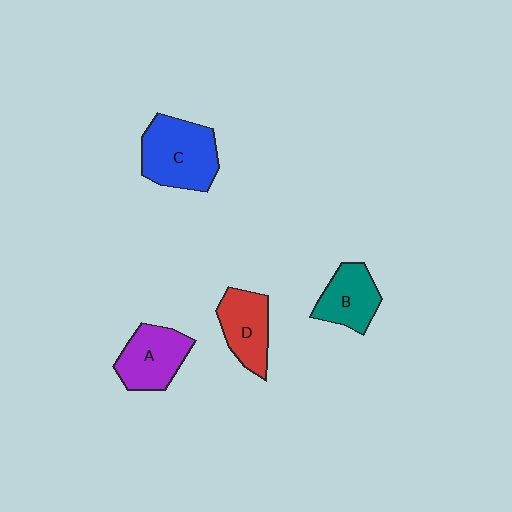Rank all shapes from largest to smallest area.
From largest to smallest: C (blue), A (purple), D (red), B (teal).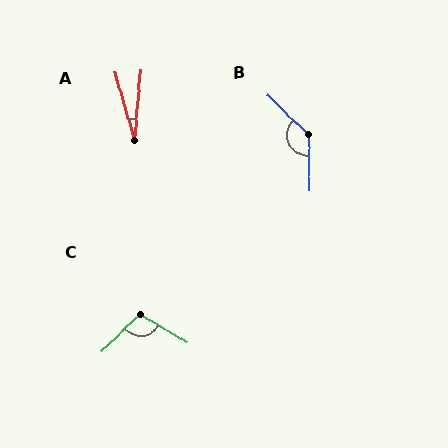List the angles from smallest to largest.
A (20°), C (105°), B (135°).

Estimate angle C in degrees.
Approximately 105 degrees.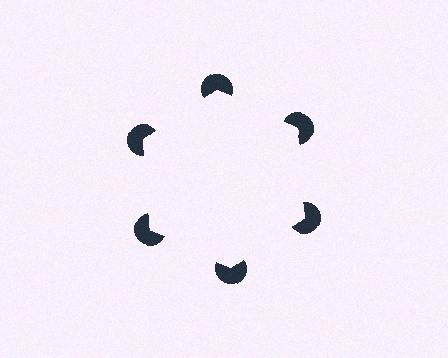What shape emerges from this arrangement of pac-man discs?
An illusory hexagon — its edges are inferred from the aligned wedge cuts in the pac-man discs, not physically drawn.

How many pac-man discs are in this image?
There are 6 — one at each vertex of the illusory hexagon.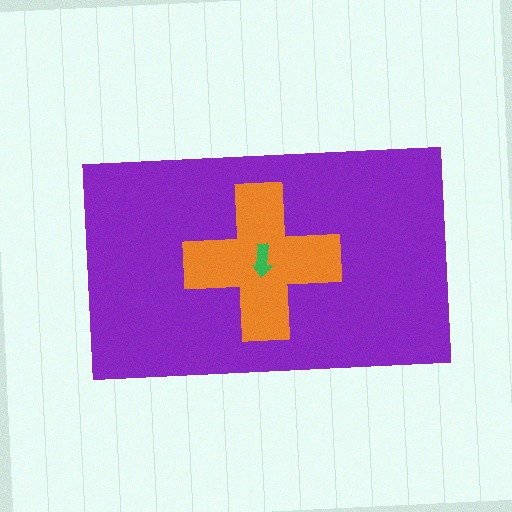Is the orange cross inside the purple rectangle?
Yes.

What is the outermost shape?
The purple rectangle.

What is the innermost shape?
The green arrow.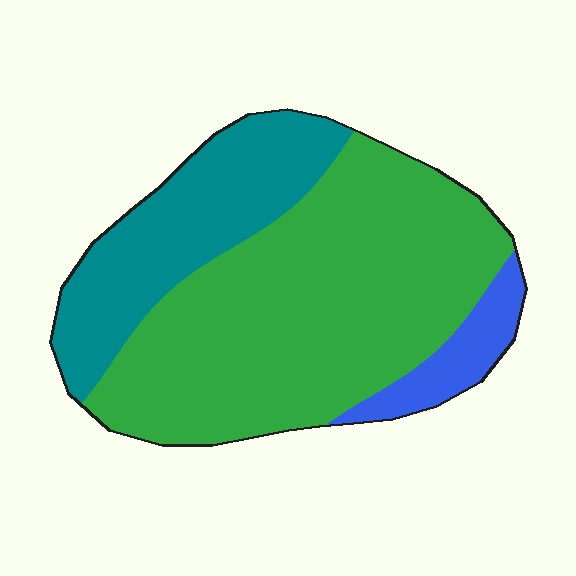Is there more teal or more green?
Green.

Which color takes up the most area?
Green, at roughly 65%.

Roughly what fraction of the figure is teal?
Teal takes up about one quarter (1/4) of the figure.